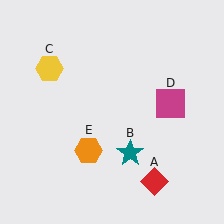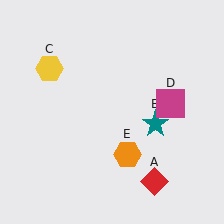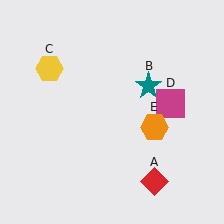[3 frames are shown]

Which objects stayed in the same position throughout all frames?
Red diamond (object A) and yellow hexagon (object C) and magenta square (object D) remained stationary.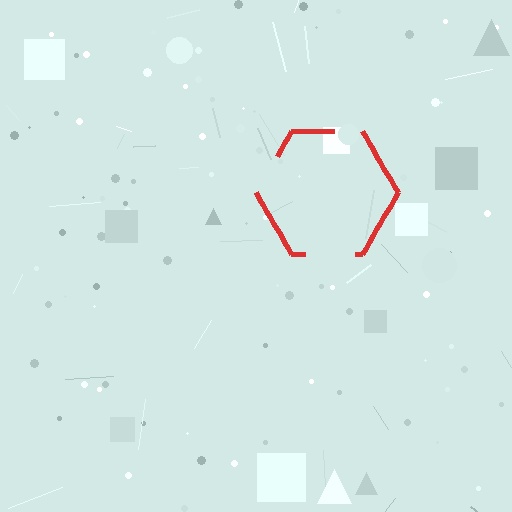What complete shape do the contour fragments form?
The contour fragments form a hexagon.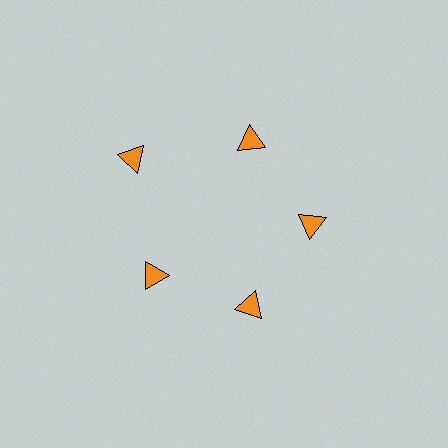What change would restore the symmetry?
The symmetry would be restored by moving it inward, back onto the ring so that all 5 triangles sit at equal angles and equal distance from the center.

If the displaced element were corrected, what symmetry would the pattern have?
It would have 5-fold rotational symmetry — the pattern would map onto itself every 72 degrees.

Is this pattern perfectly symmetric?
No. The 5 orange triangles are arranged in a ring, but one element near the 10 o'clock position is pushed outward from the center, breaking the 5-fold rotational symmetry.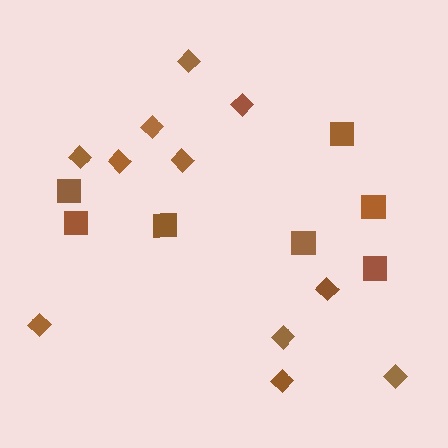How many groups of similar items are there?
There are 2 groups: one group of squares (7) and one group of diamonds (11).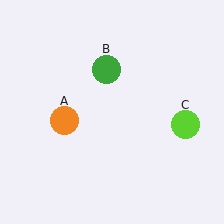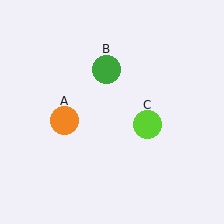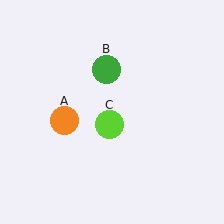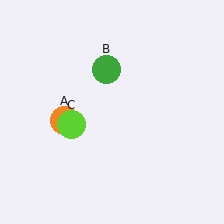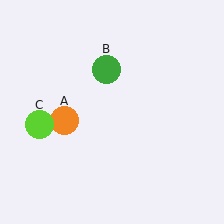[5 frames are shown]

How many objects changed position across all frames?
1 object changed position: lime circle (object C).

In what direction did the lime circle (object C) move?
The lime circle (object C) moved left.